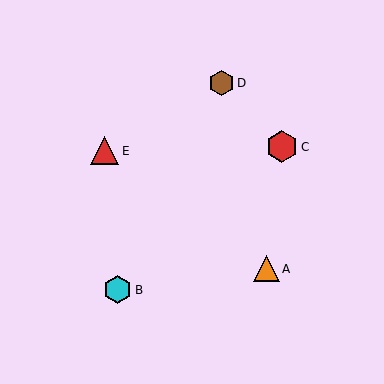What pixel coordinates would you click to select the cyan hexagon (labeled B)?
Click at (118, 290) to select the cyan hexagon B.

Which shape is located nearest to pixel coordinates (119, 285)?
The cyan hexagon (labeled B) at (118, 290) is nearest to that location.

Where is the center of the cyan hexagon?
The center of the cyan hexagon is at (118, 290).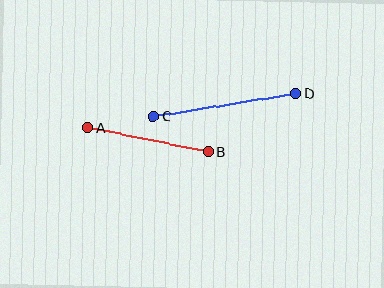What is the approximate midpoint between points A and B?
The midpoint is at approximately (148, 139) pixels.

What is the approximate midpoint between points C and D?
The midpoint is at approximately (224, 105) pixels.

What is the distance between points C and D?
The distance is approximately 144 pixels.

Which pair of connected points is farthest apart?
Points C and D are farthest apart.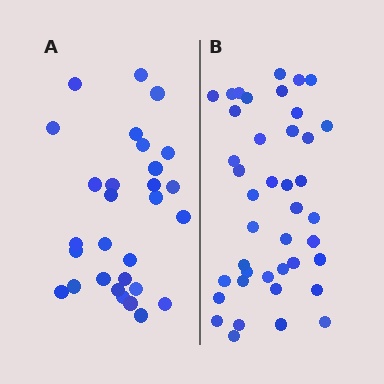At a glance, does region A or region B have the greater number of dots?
Region B (the right region) has more dots.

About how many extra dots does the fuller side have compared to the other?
Region B has roughly 12 or so more dots than region A.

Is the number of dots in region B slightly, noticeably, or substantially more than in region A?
Region B has noticeably more, but not dramatically so. The ratio is roughly 1.4 to 1.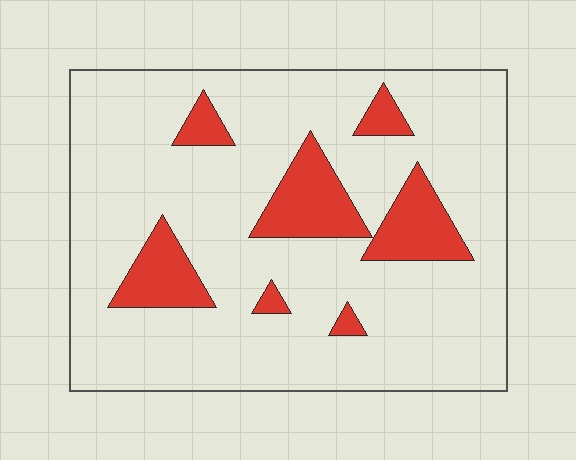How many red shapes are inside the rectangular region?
7.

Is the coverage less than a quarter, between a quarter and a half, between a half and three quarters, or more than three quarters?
Less than a quarter.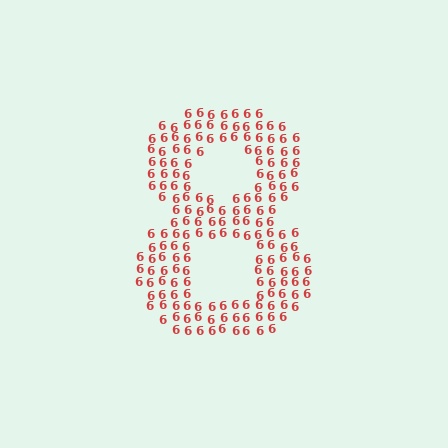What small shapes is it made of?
It is made of small digit 6's.